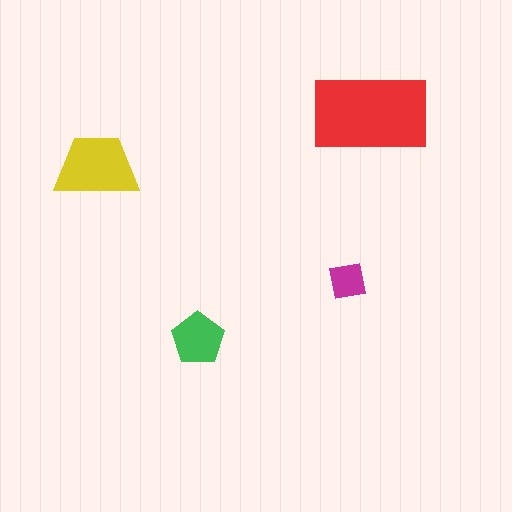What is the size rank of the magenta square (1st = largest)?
4th.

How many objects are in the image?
There are 4 objects in the image.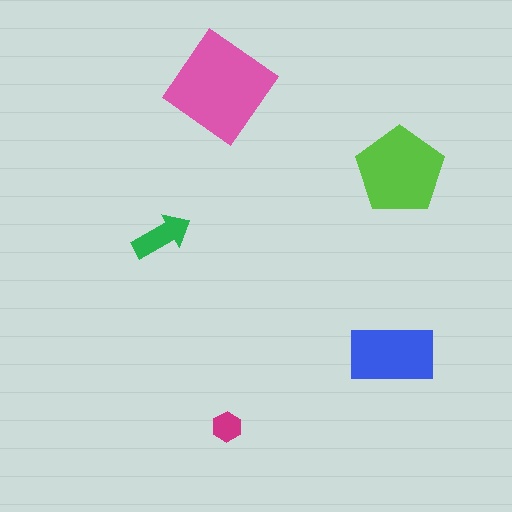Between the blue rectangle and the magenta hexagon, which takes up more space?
The blue rectangle.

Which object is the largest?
The pink diamond.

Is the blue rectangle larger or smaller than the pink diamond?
Smaller.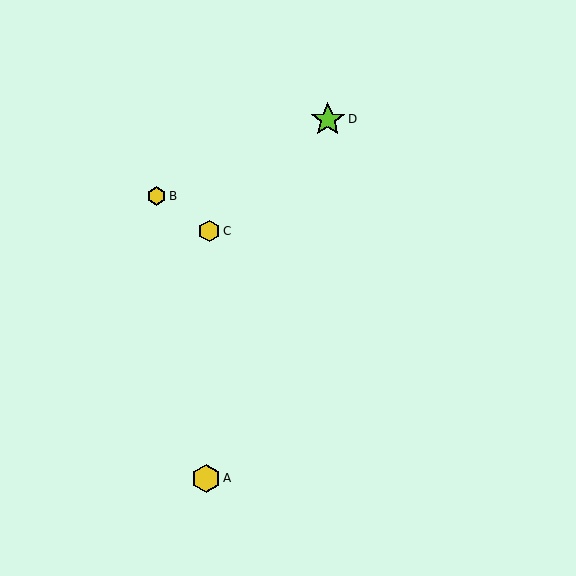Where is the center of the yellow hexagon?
The center of the yellow hexagon is at (209, 231).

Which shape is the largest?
The lime star (labeled D) is the largest.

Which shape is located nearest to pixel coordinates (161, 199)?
The yellow hexagon (labeled B) at (156, 196) is nearest to that location.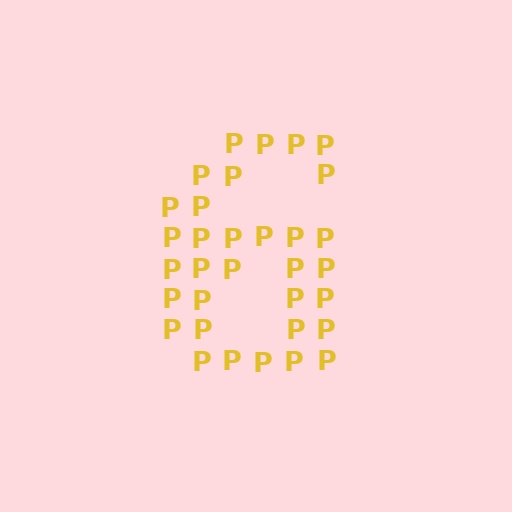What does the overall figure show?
The overall figure shows the digit 6.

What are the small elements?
The small elements are letter P's.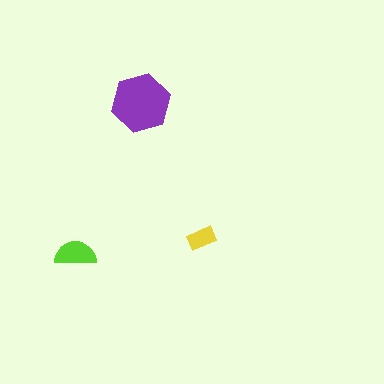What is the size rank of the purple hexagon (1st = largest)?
1st.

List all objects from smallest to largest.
The yellow rectangle, the lime semicircle, the purple hexagon.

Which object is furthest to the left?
The lime semicircle is leftmost.